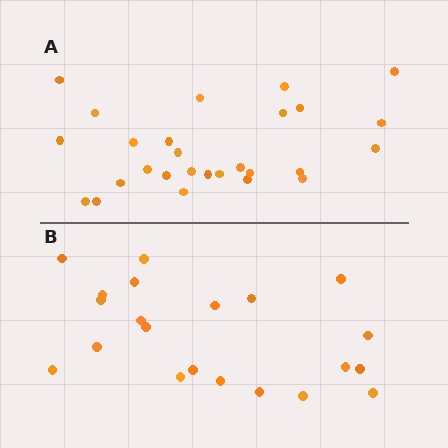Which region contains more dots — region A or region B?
Region A (the top region) has more dots.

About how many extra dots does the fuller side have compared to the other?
Region A has about 6 more dots than region B.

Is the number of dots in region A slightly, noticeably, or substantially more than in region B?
Region A has noticeably more, but not dramatically so. The ratio is roughly 1.3 to 1.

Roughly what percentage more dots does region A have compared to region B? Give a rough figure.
About 30% more.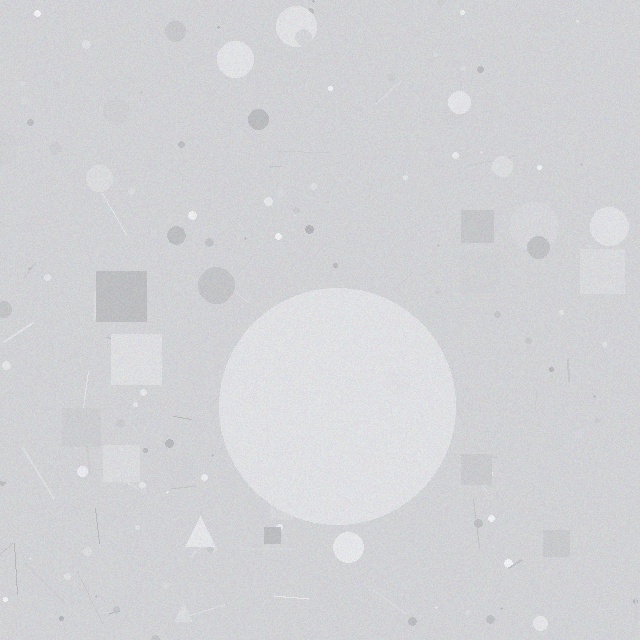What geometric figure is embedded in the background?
A circle is embedded in the background.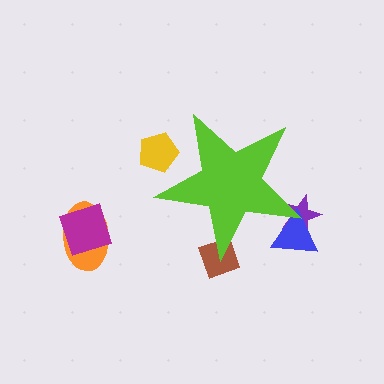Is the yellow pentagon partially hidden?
Yes, the yellow pentagon is partially hidden behind the lime star.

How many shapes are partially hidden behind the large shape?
4 shapes are partially hidden.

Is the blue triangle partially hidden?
Yes, the blue triangle is partially hidden behind the lime star.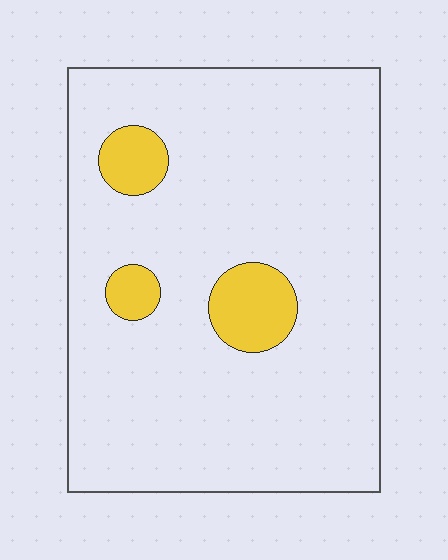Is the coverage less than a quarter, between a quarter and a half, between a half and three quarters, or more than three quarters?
Less than a quarter.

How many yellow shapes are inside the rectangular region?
3.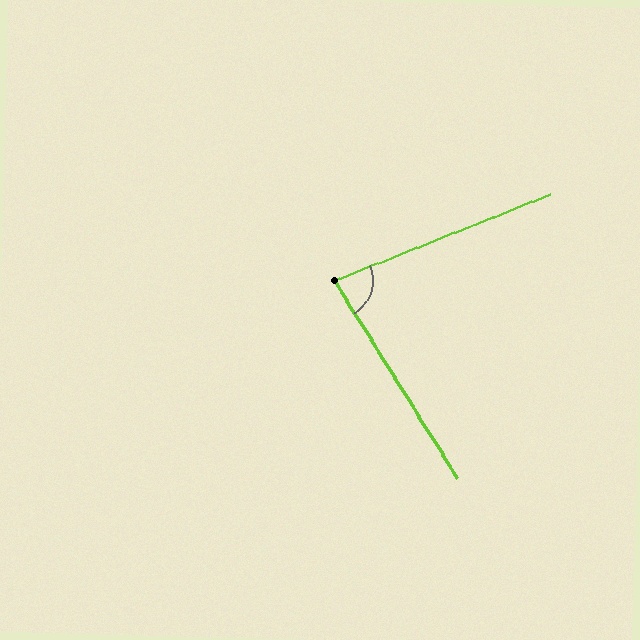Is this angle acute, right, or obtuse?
It is acute.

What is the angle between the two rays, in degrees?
Approximately 80 degrees.